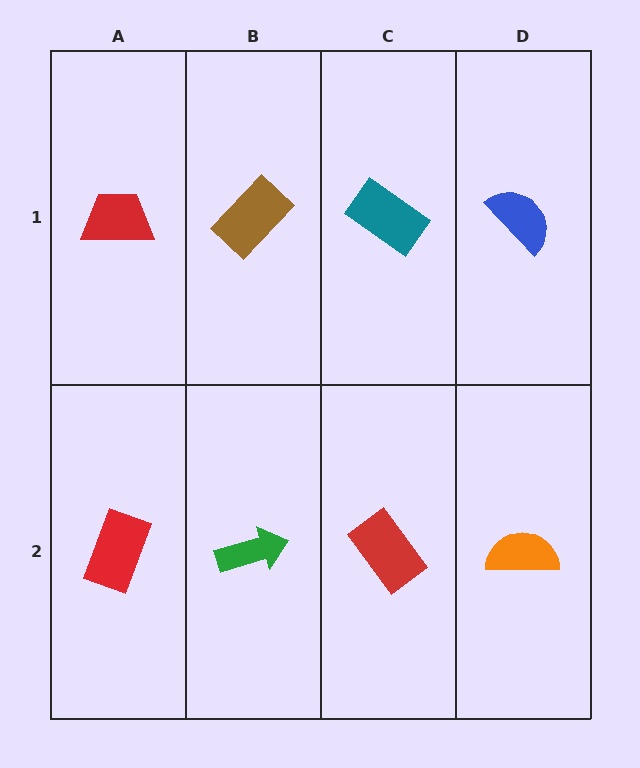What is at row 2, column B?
A green arrow.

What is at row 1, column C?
A teal rectangle.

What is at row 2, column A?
A red rectangle.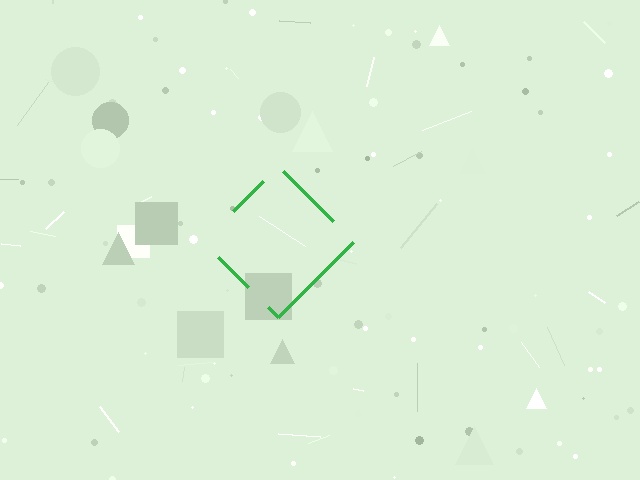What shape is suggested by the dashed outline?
The dashed outline suggests a diamond.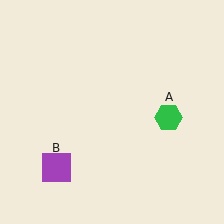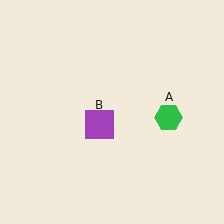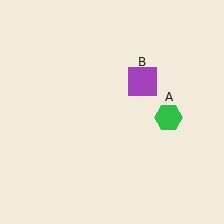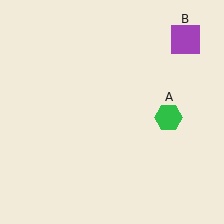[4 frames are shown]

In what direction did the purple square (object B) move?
The purple square (object B) moved up and to the right.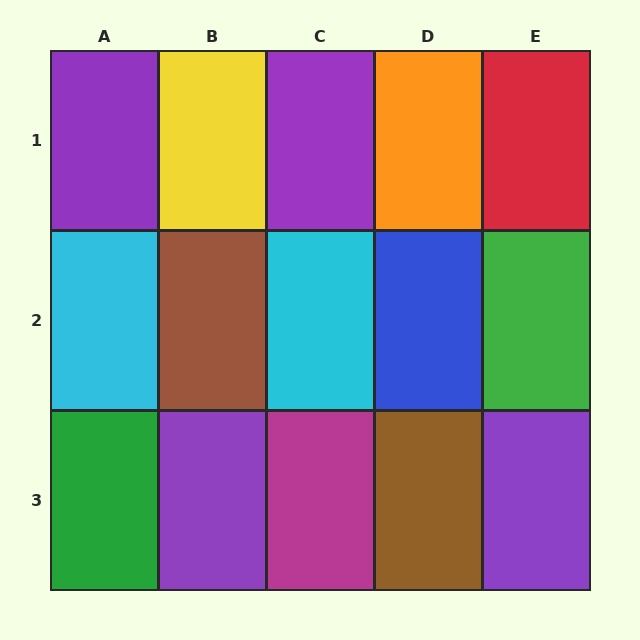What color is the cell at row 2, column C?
Cyan.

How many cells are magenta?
1 cell is magenta.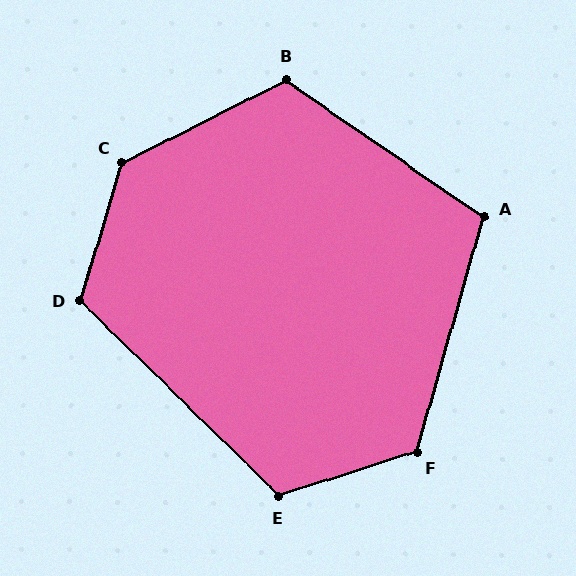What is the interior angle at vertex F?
Approximately 124 degrees (obtuse).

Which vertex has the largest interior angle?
C, at approximately 133 degrees.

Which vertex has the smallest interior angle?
A, at approximately 109 degrees.